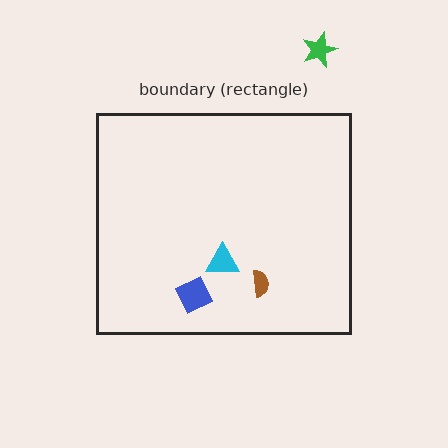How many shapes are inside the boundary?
3 inside, 1 outside.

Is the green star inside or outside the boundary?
Outside.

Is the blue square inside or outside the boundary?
Inside.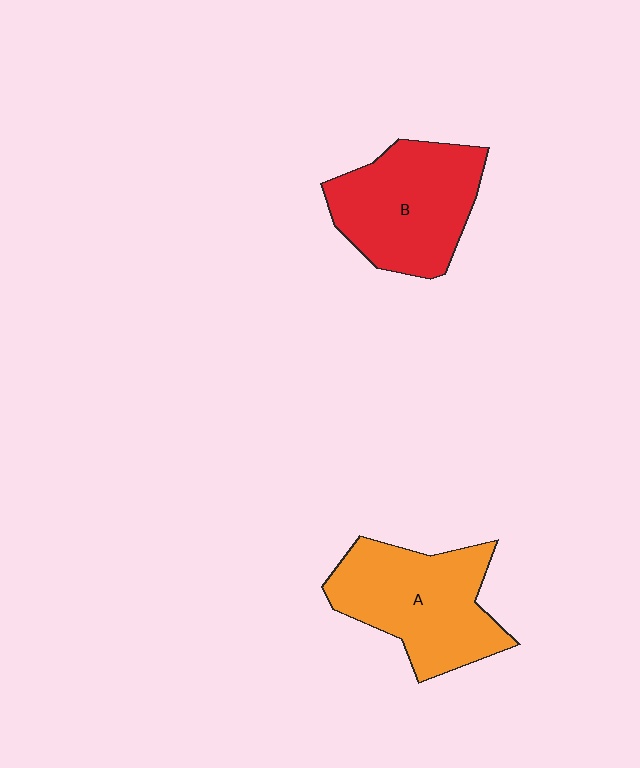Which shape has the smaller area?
Shape B (red).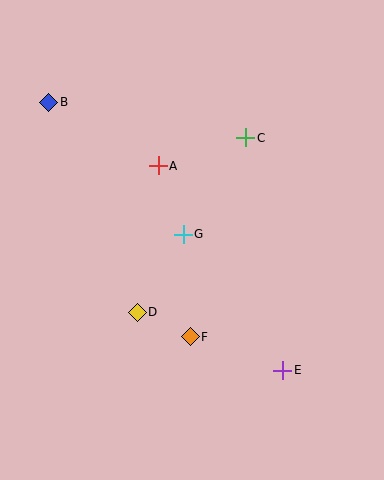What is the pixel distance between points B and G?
The distance between B and G is 189 pixels.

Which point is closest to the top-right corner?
Point C is closest to the top-right corner.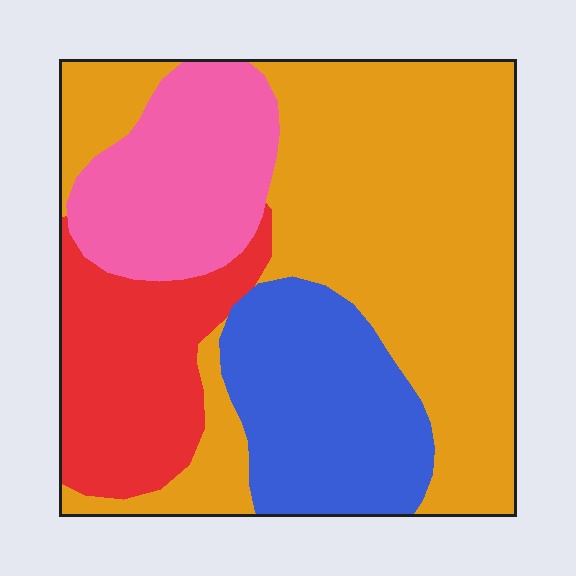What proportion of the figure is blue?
Blue takes up about one fifth (1/5) of the figure.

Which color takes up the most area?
Orange, at roughly 50%.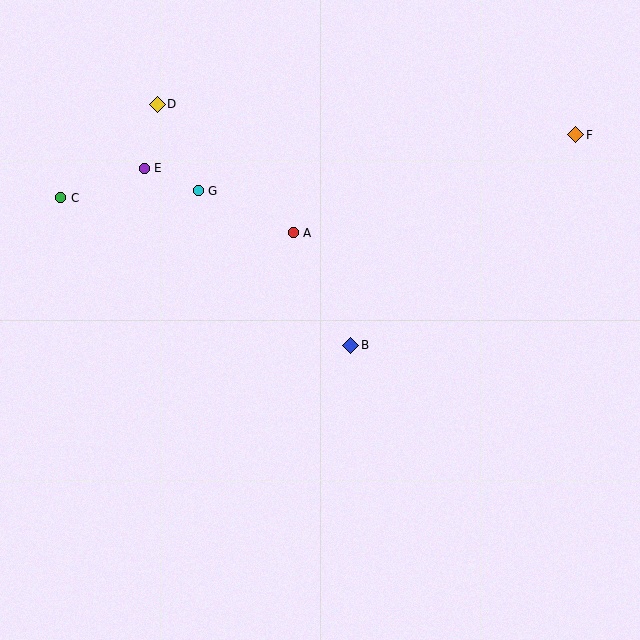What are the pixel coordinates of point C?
Point C is at (61, 198).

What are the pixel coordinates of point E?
Point E is at (144, 168).